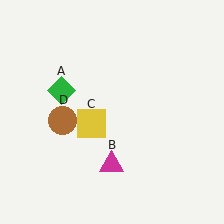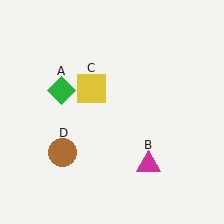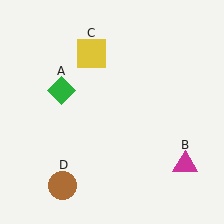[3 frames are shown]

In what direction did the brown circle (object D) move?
The brown circle (object D) moved down.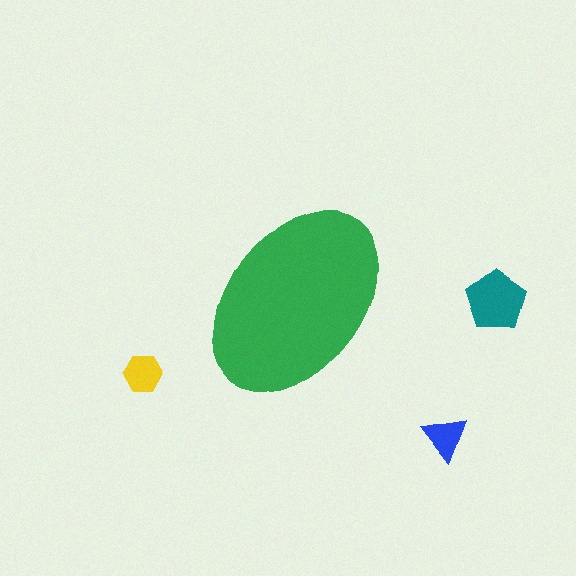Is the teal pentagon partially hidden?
No, the teal pentagon is fully visible.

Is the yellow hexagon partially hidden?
No, the yellow hexagon is fully visible.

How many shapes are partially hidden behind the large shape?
0 shapes are partially hidden.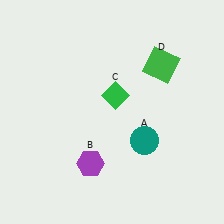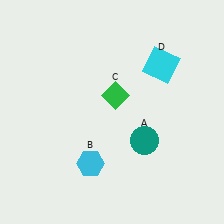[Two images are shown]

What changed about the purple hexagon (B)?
In Image 1, B is purple. In Image 2, it changed to cyan.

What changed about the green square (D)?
In Image 1, D is green. In Image 2, it changed to cyan.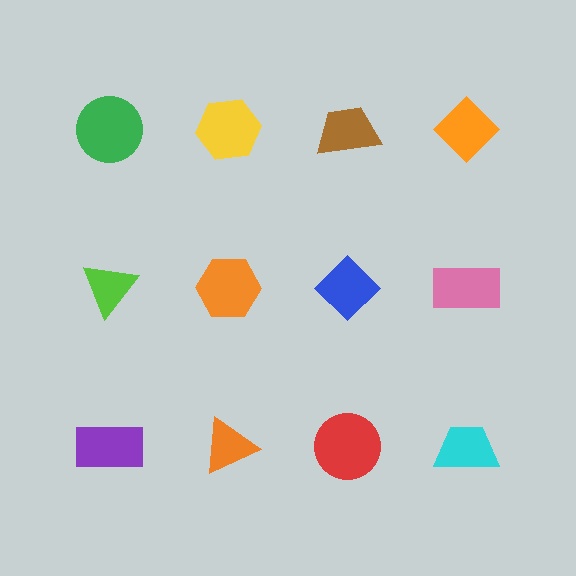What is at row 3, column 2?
An orange triangle.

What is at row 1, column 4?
An orange diamond.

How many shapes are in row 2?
4 shapes.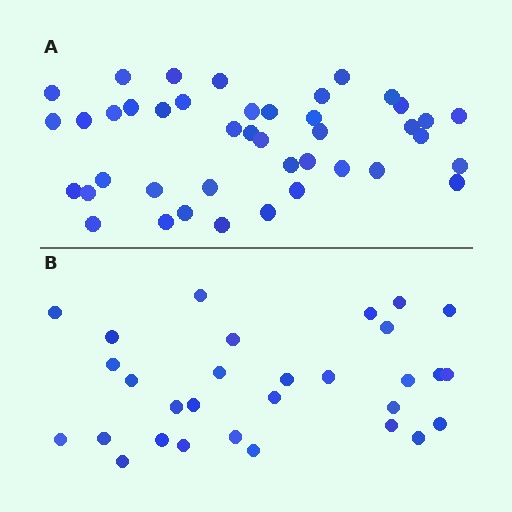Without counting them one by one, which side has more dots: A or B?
Region A (the top region) has more dots.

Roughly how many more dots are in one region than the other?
Region A has roughly 12 or so more dots than region B.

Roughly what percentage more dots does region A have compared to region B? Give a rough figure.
About 40% more.